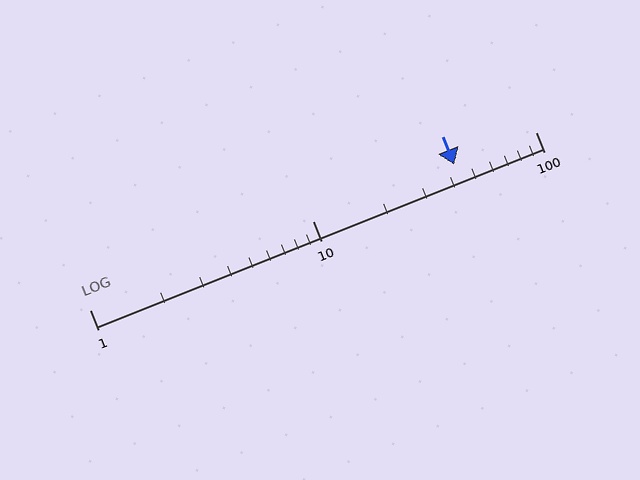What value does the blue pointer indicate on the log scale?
The pointer indicates approximately 43.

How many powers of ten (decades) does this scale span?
The scale spans 2 decades, from 1 to 100.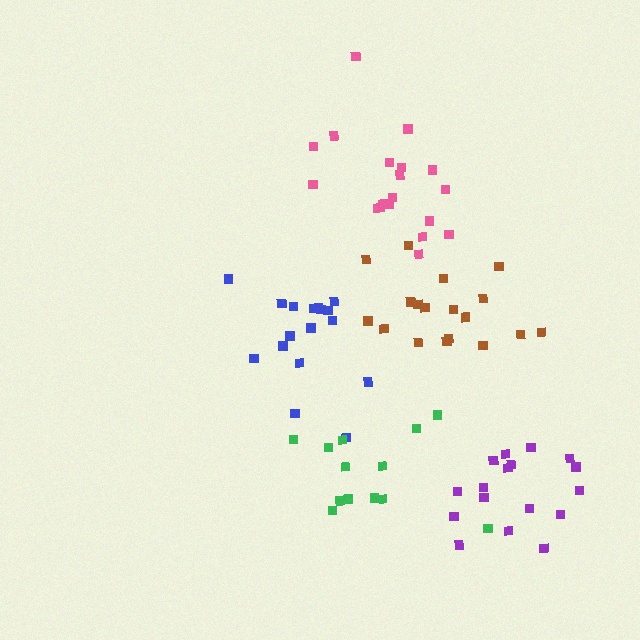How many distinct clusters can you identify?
There are 5 distinct clusters.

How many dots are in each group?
Group 1: 19 dots, Group 2: 17 dots, Group 3: 18 dots, Group 4: 13 dots, Group 5: 17 dots (84 total).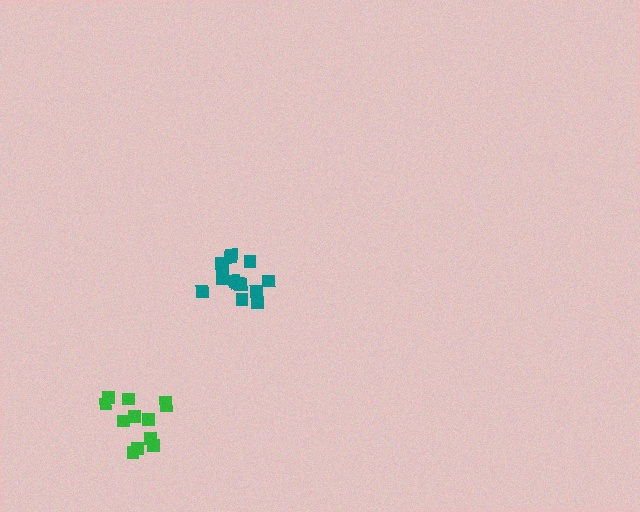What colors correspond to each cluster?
The clusters are colored: teal, green.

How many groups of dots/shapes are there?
There are 2 groups.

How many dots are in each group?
Group 1: 16 dots, Group 2: 12 dots (28 total).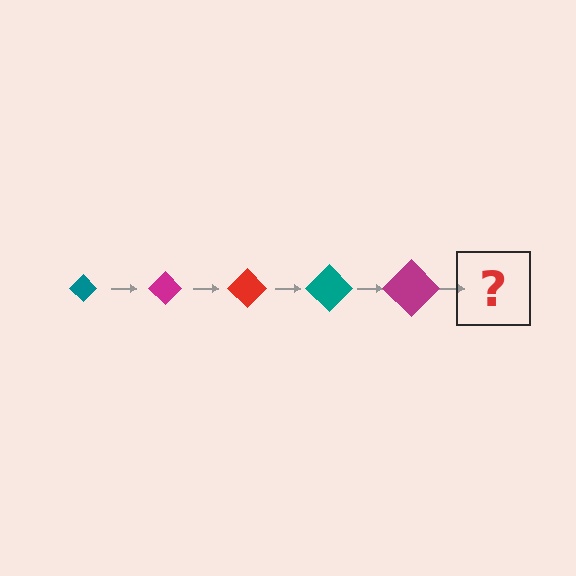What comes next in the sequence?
The next element should be a red diamond, larger than the previous one.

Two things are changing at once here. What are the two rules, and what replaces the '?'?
The two rules are that the diamond grows larger each step and the color cycles through teal, magenta, and red. The '?' should be a red diamond, larger than the previous one.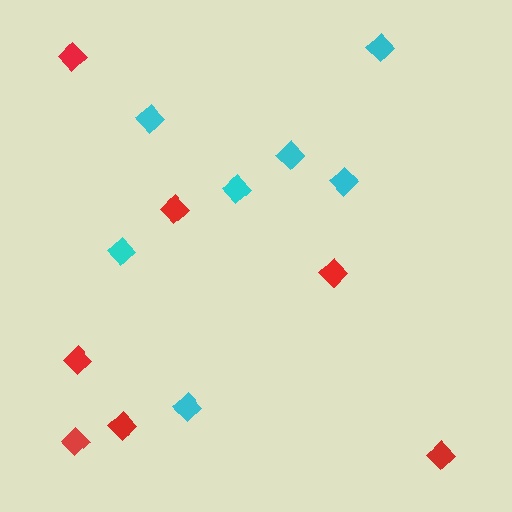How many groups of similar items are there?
There are 2 groups: one group of red diamonds (7) and one group of cyan diamonds (7).